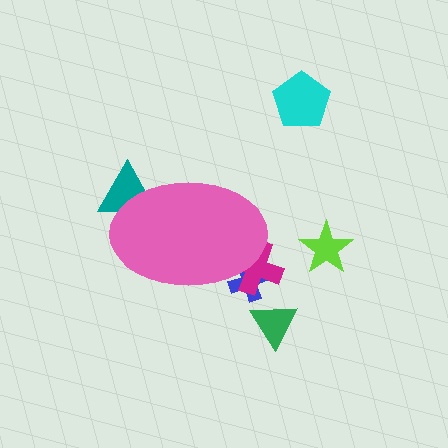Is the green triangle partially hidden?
No, the green triangle is fully visible.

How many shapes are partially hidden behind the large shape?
3 shapes are partially hidden.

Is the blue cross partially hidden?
Yes, the blue cross is partially hidden behind the pink ellipse.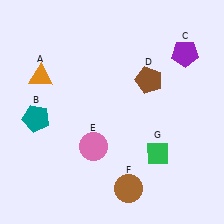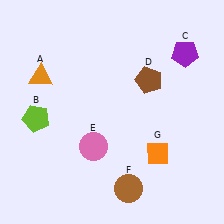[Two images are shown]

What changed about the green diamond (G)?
In Image 1, G is green. In Image 2, it changed to orange.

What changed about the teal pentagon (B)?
In Image 1, B is teal. In Image 2, it changed to lime.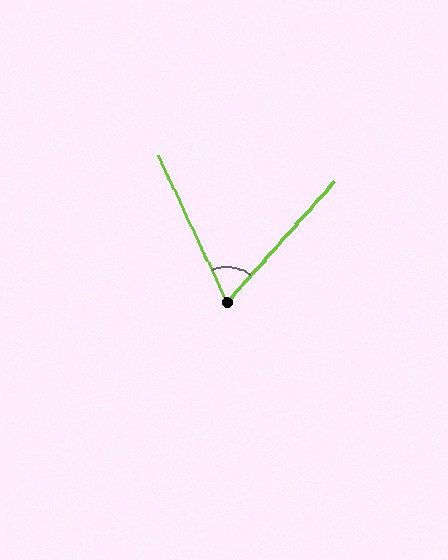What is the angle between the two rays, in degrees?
Approximately 67 degrees.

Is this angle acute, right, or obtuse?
It is acute.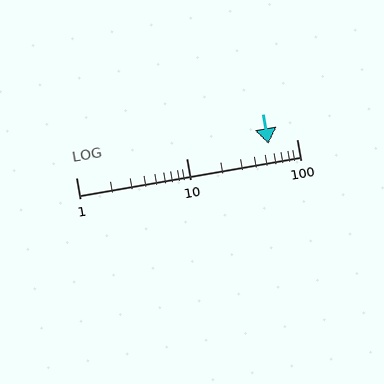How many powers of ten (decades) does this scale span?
The scale spans 2 decades, from 1 to 100.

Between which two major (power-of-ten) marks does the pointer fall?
The pointer is between 10 and 100.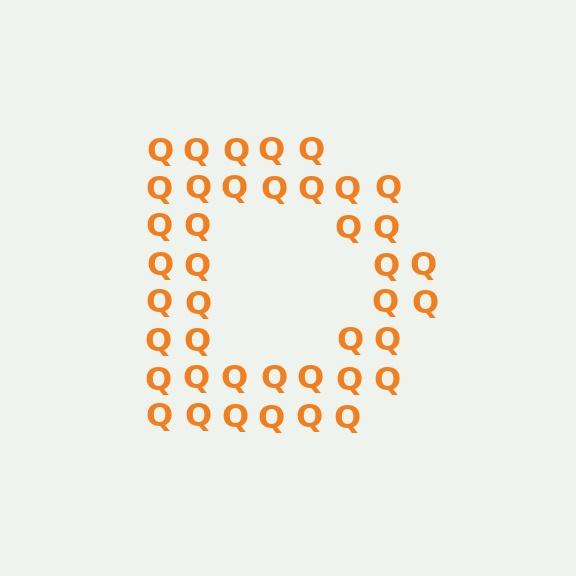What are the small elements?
The small elements are letter Q's.